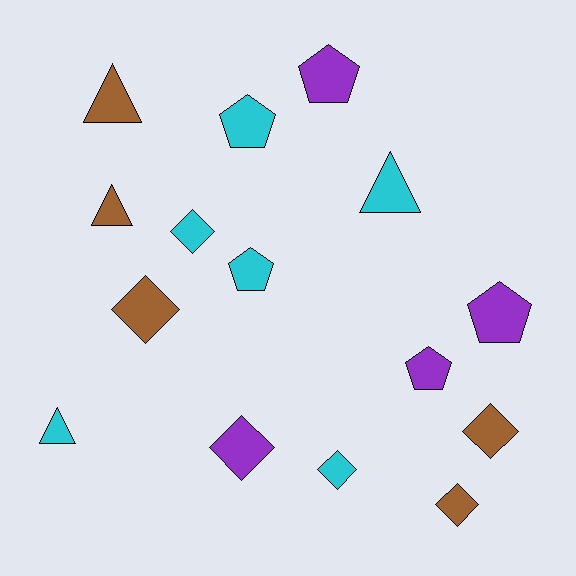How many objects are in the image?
There are 15 objects.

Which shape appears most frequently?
Diamond, with 6 objects.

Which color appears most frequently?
Cyan, with 6 objects.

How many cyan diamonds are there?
There are 2 cyan diamonds.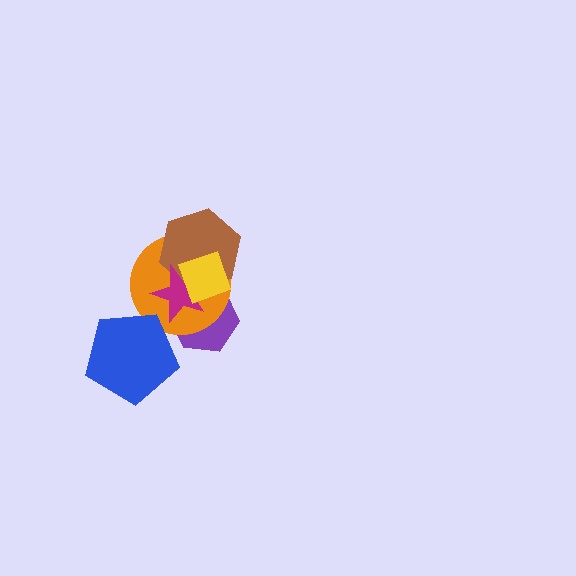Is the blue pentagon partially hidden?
No, no other shape covers it.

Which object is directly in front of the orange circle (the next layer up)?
The brown hexagon is directly in front of the orange circle.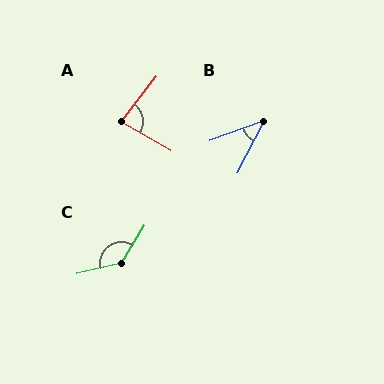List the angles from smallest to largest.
B (43°), A (82°), C (135°).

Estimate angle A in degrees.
Approximately 82 degrees.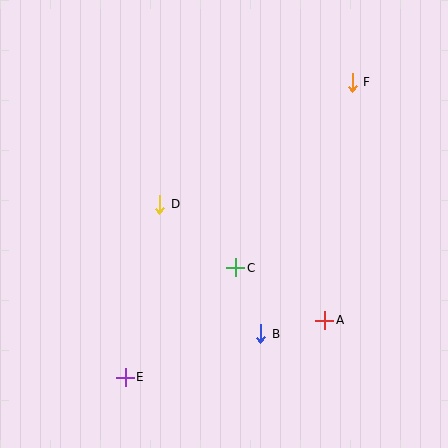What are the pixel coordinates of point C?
Point C is at (236, 268).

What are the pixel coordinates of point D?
Point D is at (160, 204).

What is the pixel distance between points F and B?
The distance between F and B is 267 pixels.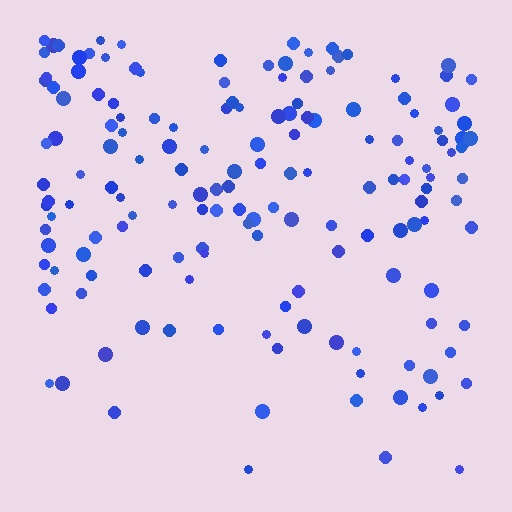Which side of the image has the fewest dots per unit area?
The bottom.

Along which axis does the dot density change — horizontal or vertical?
Vertical.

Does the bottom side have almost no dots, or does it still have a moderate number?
Still a moderate number, just noticeably fewer than the top.